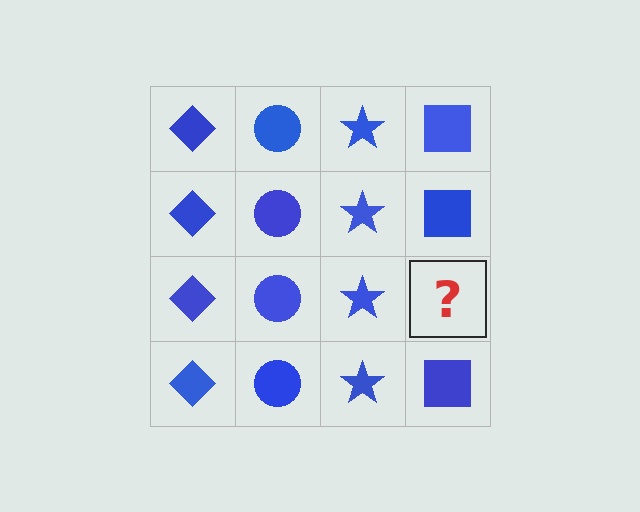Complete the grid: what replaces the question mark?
The question mark should be replaced with a blue square.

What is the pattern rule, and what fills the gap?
The rule is that each column has a consistent shape. The gap should be filled with a blue square.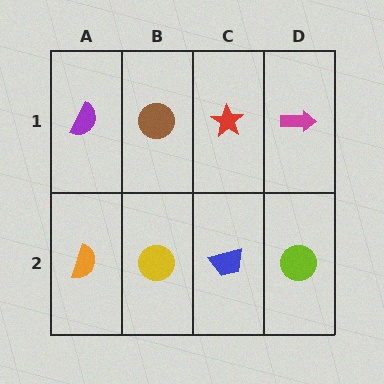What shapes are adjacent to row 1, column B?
A yellow circle (row 2, column B), a purple semicircle (row 1, column A), a red star (row 1, column C).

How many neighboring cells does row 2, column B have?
3.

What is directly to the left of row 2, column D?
A blue trapezoid.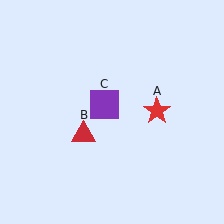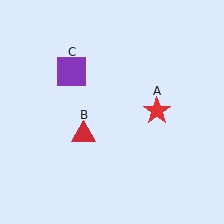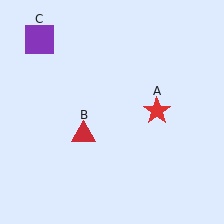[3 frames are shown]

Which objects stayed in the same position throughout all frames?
Red star (object A) and red triangle (object B) remained stationary.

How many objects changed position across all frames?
1 object changed position: purple square (object C).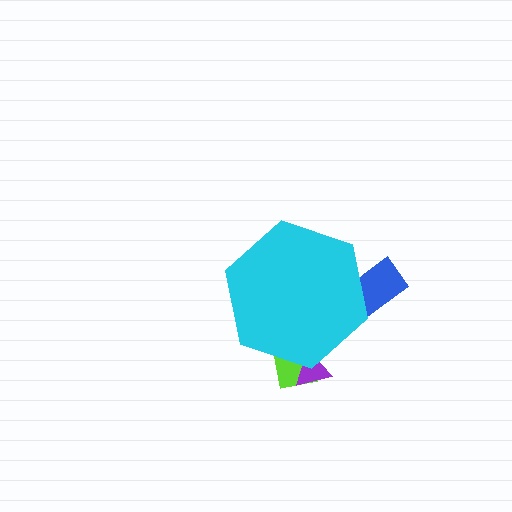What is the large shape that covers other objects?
A cyan hexagon.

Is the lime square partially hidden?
Yes, the lime square is partially hidden behind the cyan hexagon.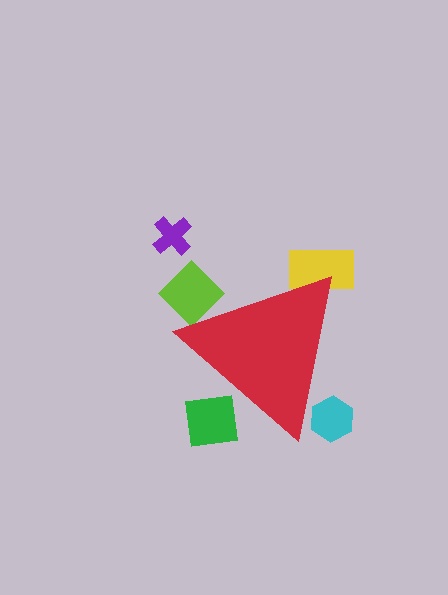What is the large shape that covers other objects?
A red triangle.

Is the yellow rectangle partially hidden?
Yes, the yellow rectangle is partially hidden behind the red triangle.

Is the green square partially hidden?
Yes, the green square is partially hidden behind the red triangle.